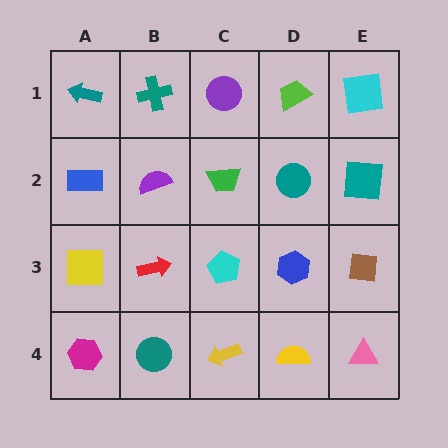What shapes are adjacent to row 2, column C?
A purple circle (row 1, column C), a cyan pentagon (row 3, column C), a purple semicircle (row 2, column B), a teal circle (row 2, column D).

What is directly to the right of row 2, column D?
A teal square.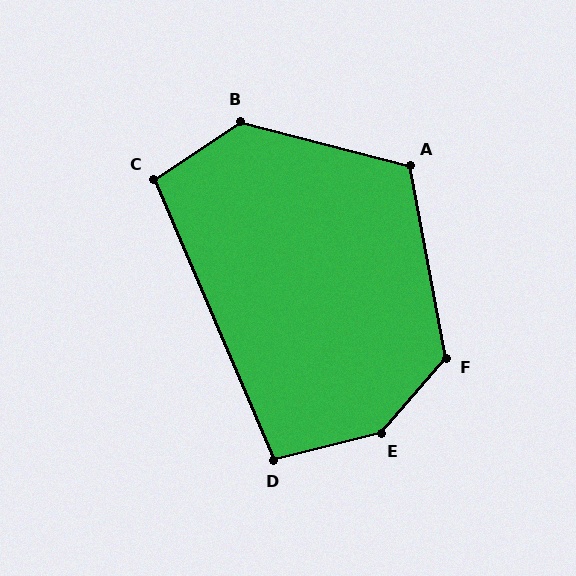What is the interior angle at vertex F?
Approximately 129 degrees (obtuse).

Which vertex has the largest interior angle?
E, at approximately 145 degrees.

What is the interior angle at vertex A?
Approximately 115 degrees (obtuse).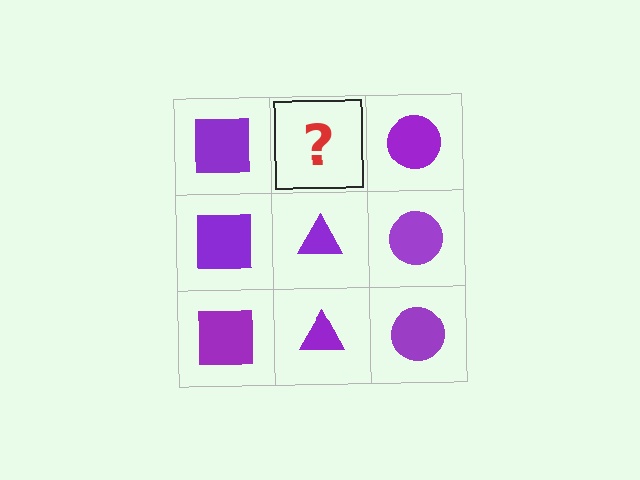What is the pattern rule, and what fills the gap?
The rule is that each column has a consistent shape. The gap should be filled with a purple triangle.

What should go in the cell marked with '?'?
The missing cell should contain a purple triangle.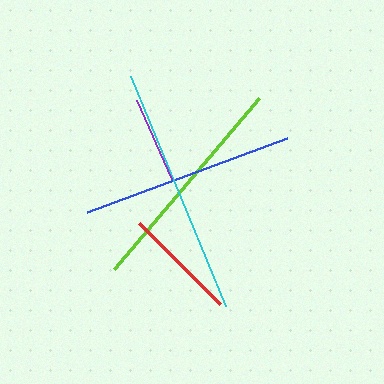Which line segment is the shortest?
The purple line is the shortest at approximately 87 pixels.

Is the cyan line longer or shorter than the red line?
The cyan line is longer than the red line.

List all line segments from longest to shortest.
From longest to shortest: cyan, lime, blue, red, purple.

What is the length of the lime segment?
The lime segment is approximately 225 pixels long.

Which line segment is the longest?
The cyan line is the longest at approximately 248 pixels.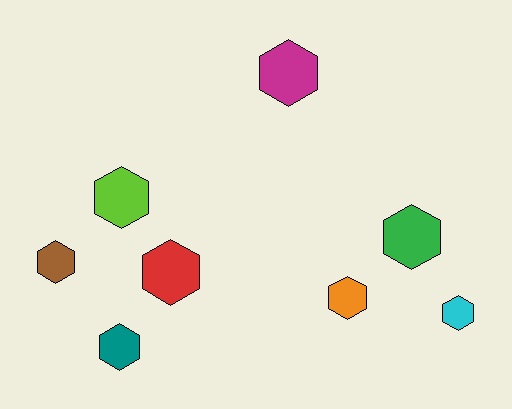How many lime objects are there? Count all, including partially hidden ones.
There is 1 lime object.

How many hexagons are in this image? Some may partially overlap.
There are 8 hexagons.